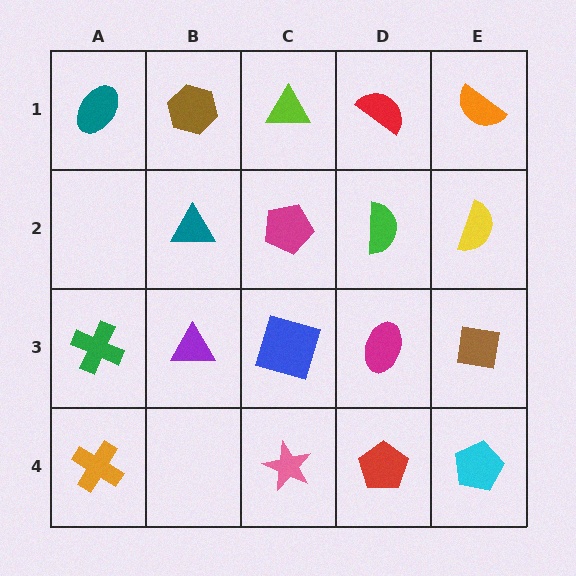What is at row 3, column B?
A purple triangle.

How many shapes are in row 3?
5 shapes.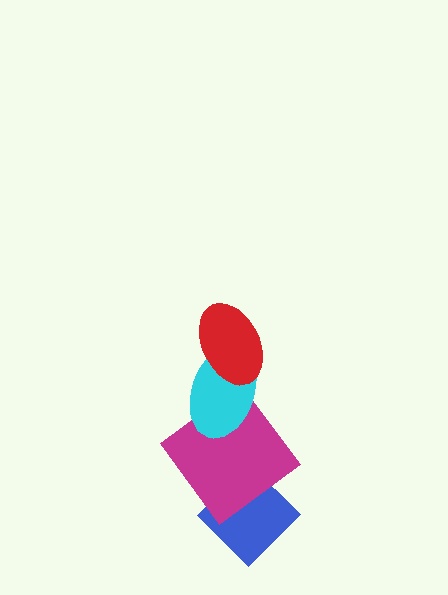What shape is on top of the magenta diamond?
The cyan ellipse is on top of the magenta diamond.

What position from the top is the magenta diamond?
The magenta diamond is 3rd from the top.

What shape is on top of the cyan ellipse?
The red ellipse is on top of the cyan ellipse.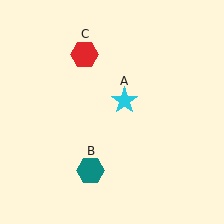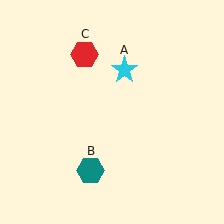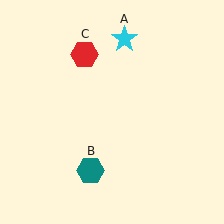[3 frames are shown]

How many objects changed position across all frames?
1 object changed position: cyan star (object A).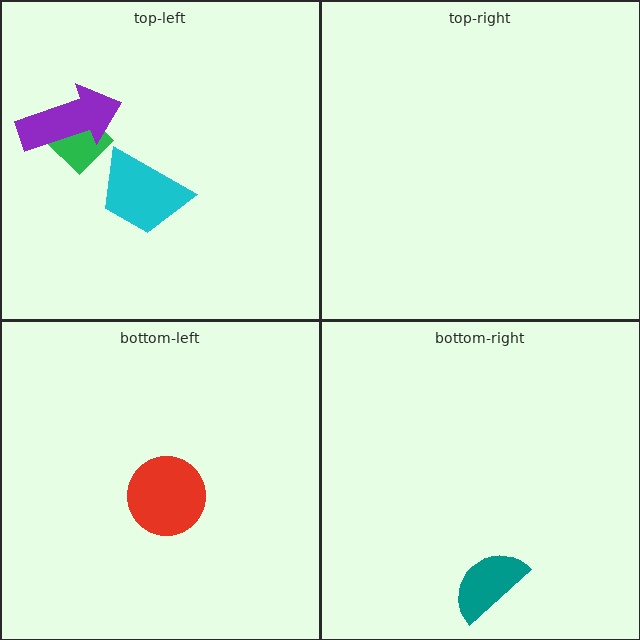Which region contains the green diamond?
The top-left region.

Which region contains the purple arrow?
The top-left region.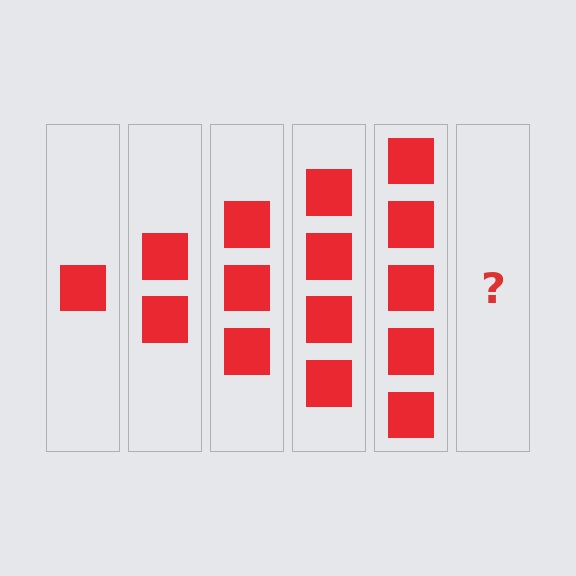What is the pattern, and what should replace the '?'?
The pattern is that each step adds one more square. The '?' should be 6 squares.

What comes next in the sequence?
The next element should be 6 squares.